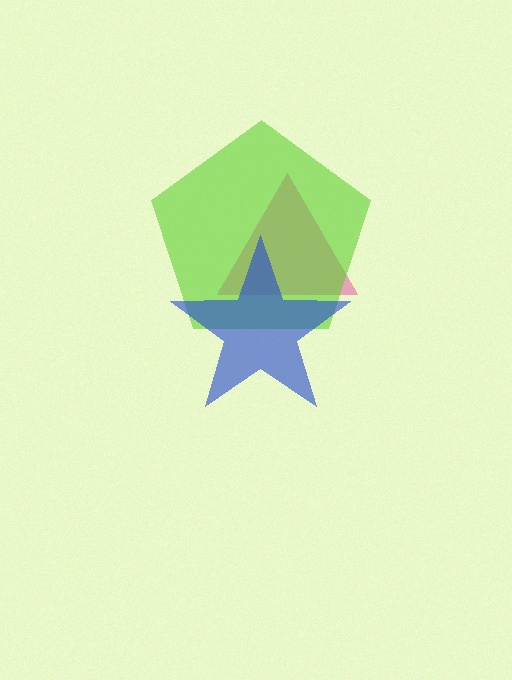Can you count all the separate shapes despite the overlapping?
Yes, there are 3 separate shapes.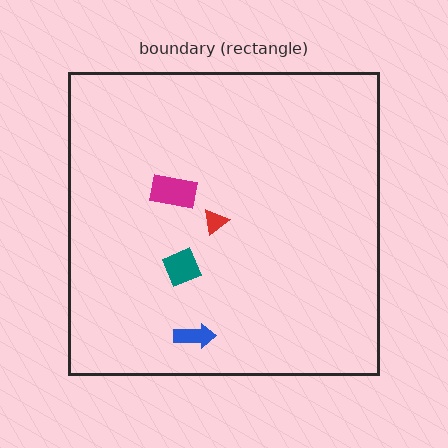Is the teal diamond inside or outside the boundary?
Inside.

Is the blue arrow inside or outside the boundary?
Inside.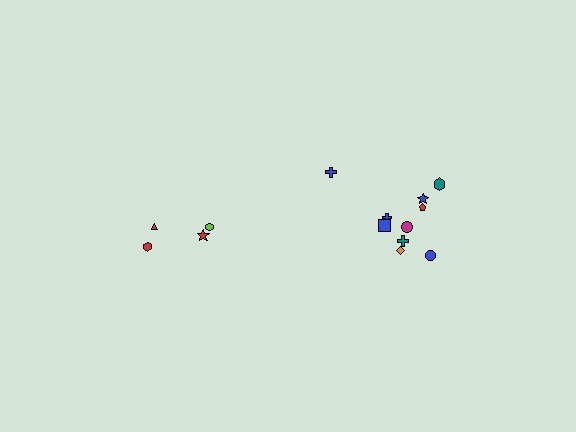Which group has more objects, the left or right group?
The right group.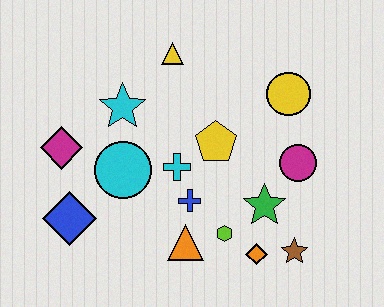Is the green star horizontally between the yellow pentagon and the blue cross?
No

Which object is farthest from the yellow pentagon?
The blue diamond is farthest from the yellow pentagon.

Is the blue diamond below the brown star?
No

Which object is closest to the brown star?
The orange diamond is closest to the brown star.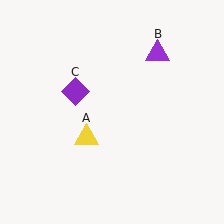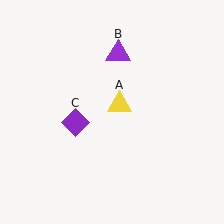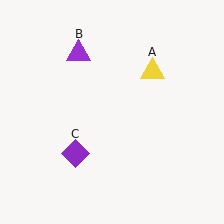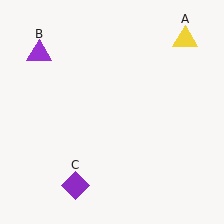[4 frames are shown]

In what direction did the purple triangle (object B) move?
The purple triangle (object B) moved left.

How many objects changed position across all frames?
3 objects changed position: yellow triangle (object A), purple triangle (object B), purple diamond (object C).